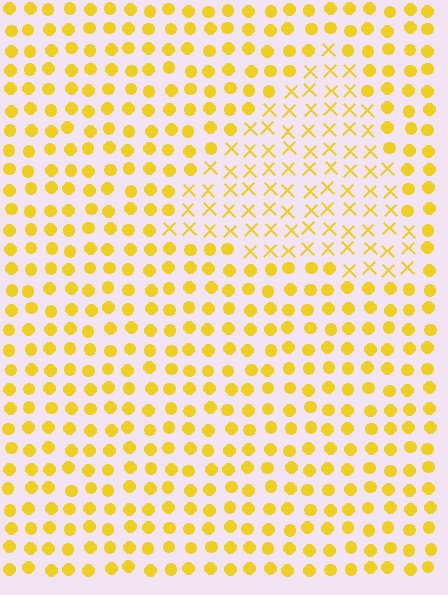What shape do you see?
I see a triangle.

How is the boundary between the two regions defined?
The boundary is defined by a change in element shape: X marks inside vs. circles outside. All elements share the same color and spacing.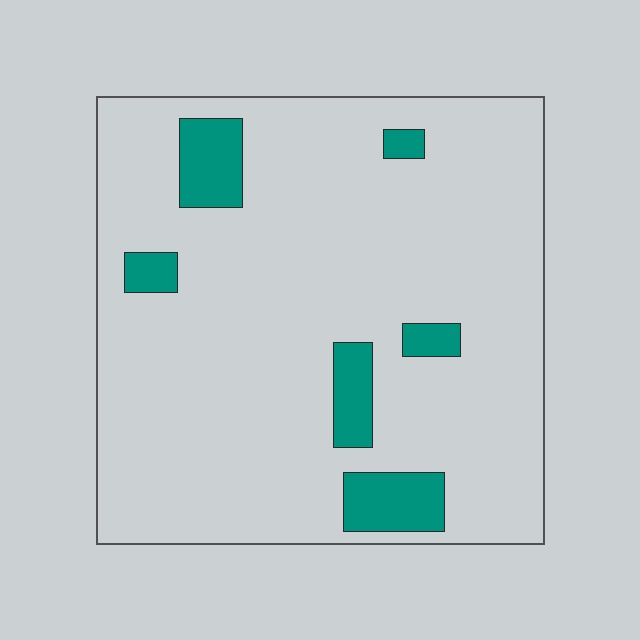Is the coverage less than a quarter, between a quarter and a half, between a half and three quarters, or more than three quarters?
Less than a quarter.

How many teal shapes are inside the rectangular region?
6.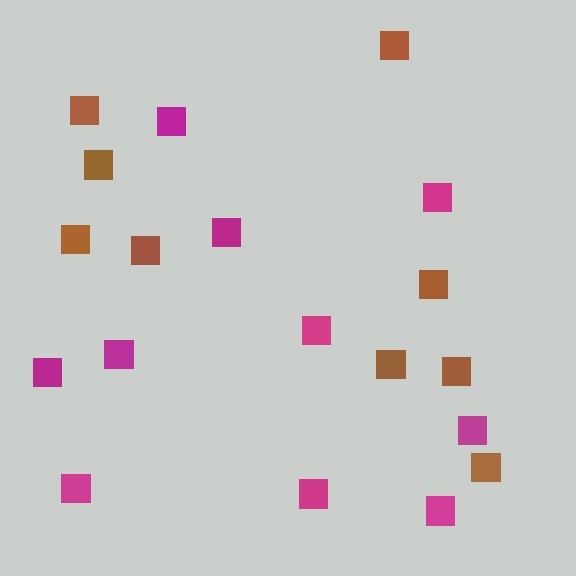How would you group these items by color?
There are 2 groups: one group of brown squares (9) and one group of magenta squares (10).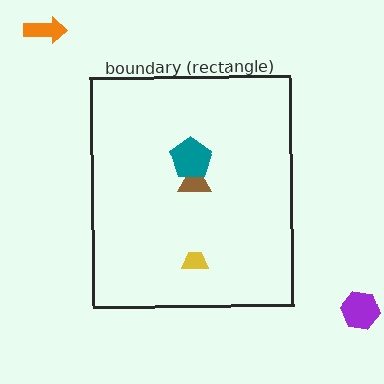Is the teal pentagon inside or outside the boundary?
Inside.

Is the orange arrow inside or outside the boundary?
Outside.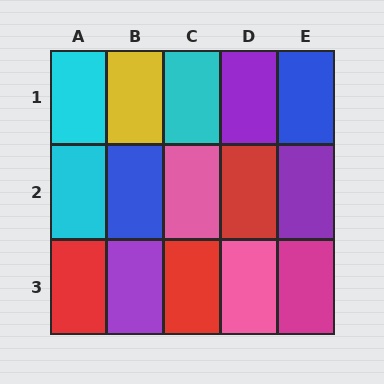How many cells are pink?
2 cells are pink.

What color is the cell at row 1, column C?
Cyan.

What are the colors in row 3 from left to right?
Red, purple, red, pink, magenta.